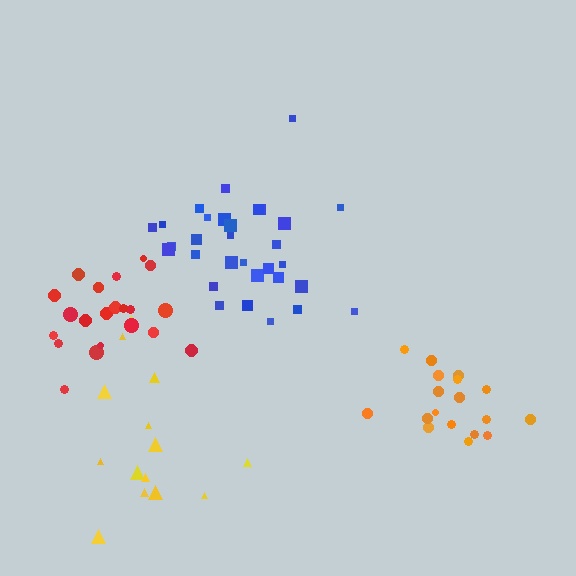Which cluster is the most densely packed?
Orange.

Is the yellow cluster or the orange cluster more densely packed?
Orange.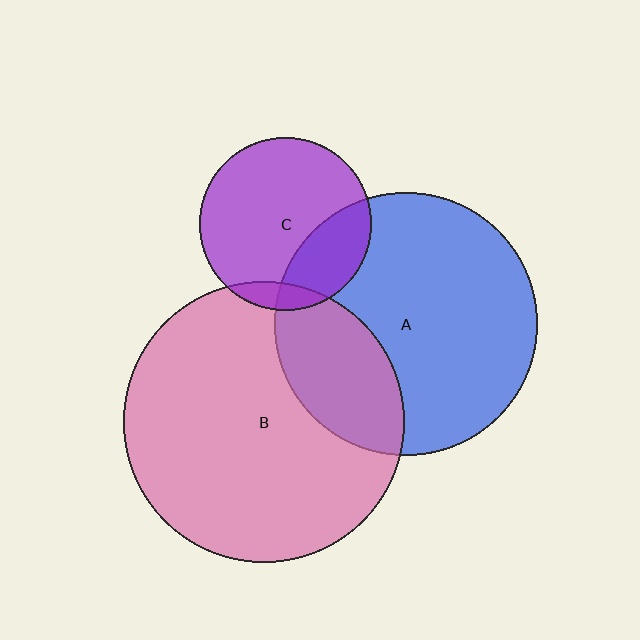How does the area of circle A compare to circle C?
Approximately 2.3 times.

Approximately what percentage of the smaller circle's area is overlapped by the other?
Approximately 25%.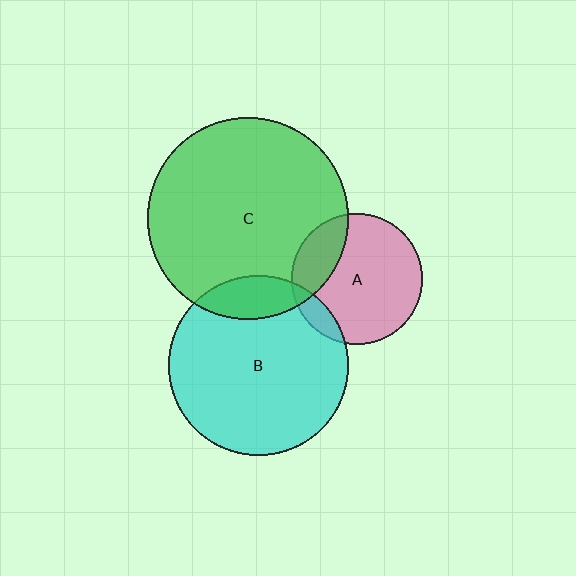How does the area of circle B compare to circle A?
Approximately 1.9 times.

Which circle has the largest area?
Circle C (green).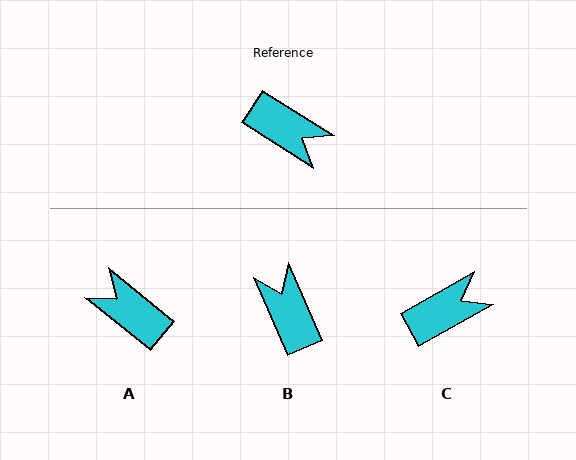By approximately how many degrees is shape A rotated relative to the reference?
Approximately 173 degrees counter-clockwise.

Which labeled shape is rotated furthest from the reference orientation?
A, about 173 degrees away.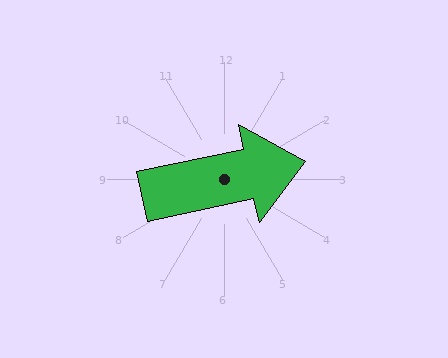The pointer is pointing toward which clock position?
Roughly 3 o'clock.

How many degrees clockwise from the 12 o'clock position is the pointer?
Approximately 78 degrees.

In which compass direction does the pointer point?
East.